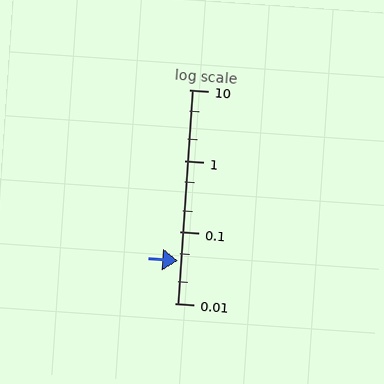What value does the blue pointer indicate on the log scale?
The pointer indicates approximately 0.04.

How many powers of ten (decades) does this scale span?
The scale spans 3 decades, from 0.01 to 10.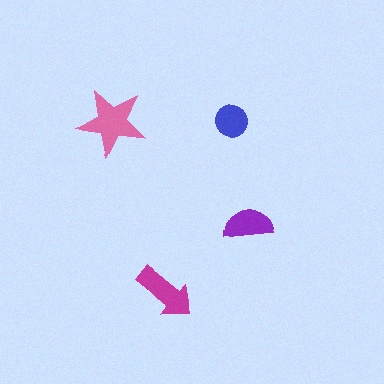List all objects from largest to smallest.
The pink star, the magenta arrow, the purple semicircle, the blue circle.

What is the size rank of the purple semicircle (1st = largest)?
3rd.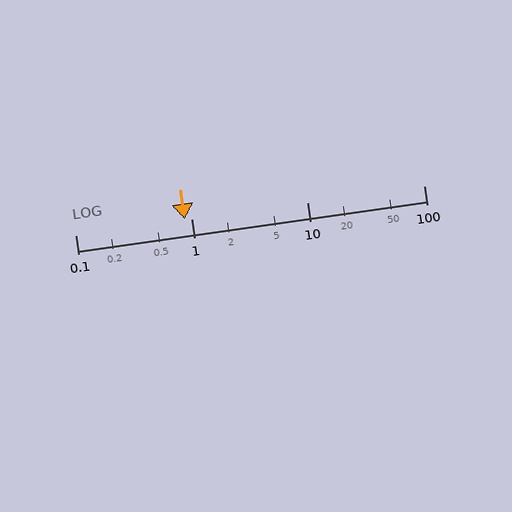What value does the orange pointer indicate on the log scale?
The pointer indicates approximately 0.88.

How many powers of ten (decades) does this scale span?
The scale spans 3 decades, from 0.1 to 100.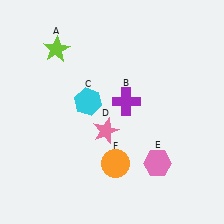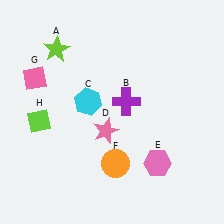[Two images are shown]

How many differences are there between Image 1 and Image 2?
There are 2 differences between the two images.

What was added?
A pink diamond (G), a lime diamond (H) were added in Image 2.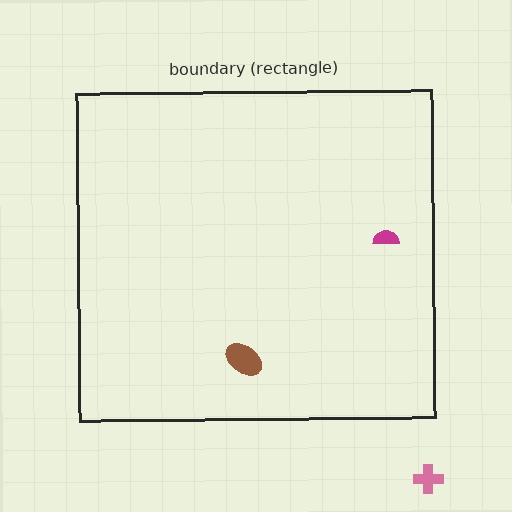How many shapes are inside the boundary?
2 inside, 1 outside.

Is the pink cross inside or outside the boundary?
Outside.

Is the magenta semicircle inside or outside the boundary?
Inside.